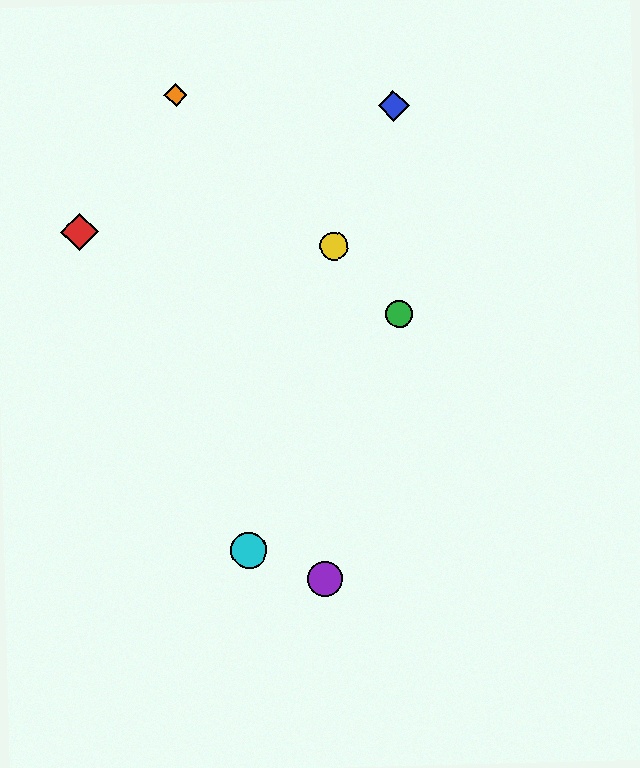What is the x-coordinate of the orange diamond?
The orange diamond is at x≈176.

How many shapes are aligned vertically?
2 shapes (the blue diamond, the green circle) are aligned vertically.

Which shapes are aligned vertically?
The blue diamond, the green circle are aligned vertically.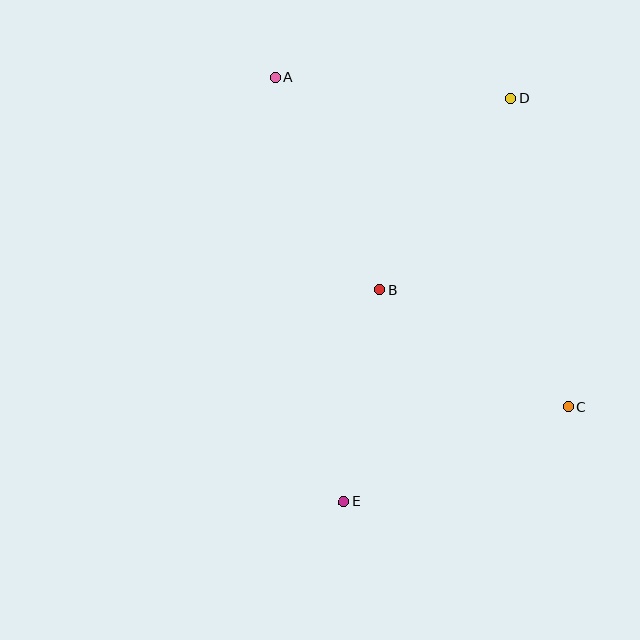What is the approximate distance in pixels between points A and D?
The distance between A and D is approximately 236 pixels.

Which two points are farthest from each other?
Points A and C are farthest from each other.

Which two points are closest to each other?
Points B and E are closest to each other.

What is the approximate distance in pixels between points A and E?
The distance between A and E is approximately 429 pixels.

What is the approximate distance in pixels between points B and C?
The distance between B and C is approximately 222 pixels.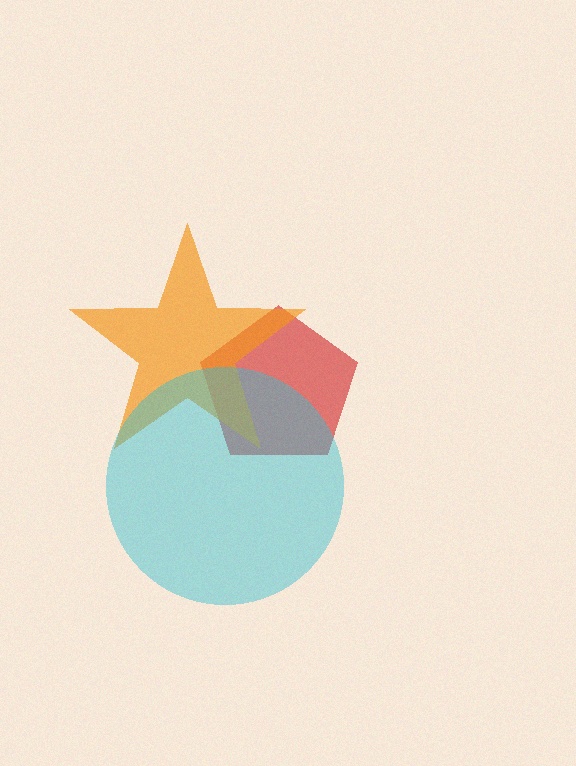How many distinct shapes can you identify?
There are 3 distinct shapes: a red pentagon, an orange star, a cyan circle.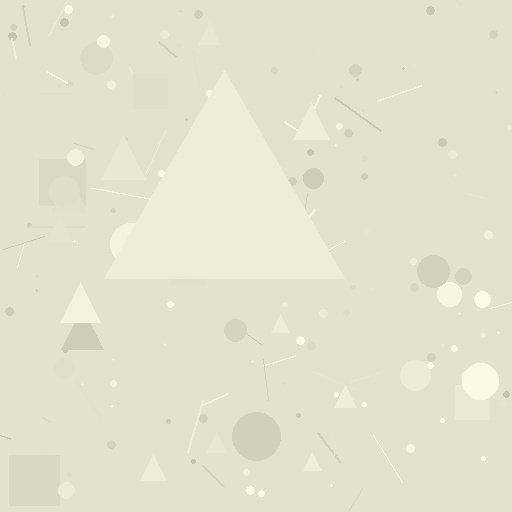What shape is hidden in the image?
A triangle is hidden in the image.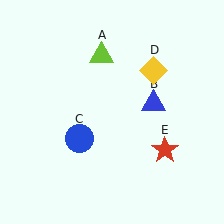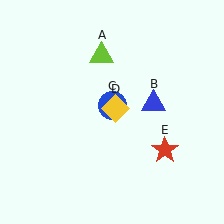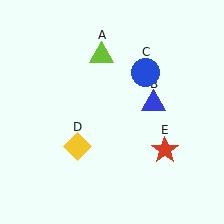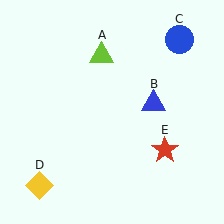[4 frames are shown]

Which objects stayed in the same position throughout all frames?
Lime triangle (object A) and blue triangle (object B) and red star (object E) remained stationary.